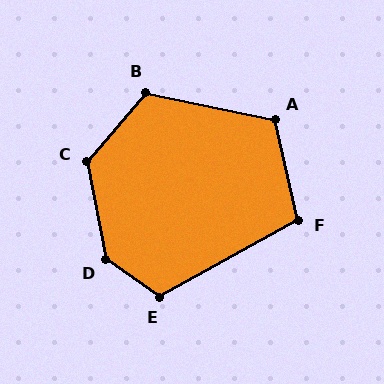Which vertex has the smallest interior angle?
F, at approximately 106 degrees.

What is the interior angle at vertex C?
Approximately 129 degrees (obtuse).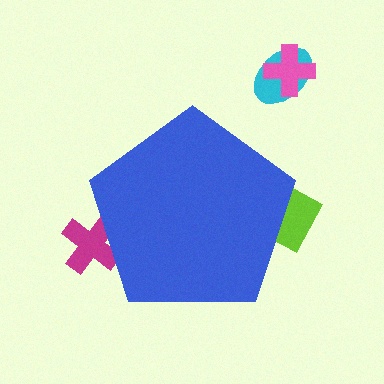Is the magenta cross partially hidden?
Yes, the magenta cross is partially hidden behind the blue pentagon.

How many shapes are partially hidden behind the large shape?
2 shapes are partially hidden.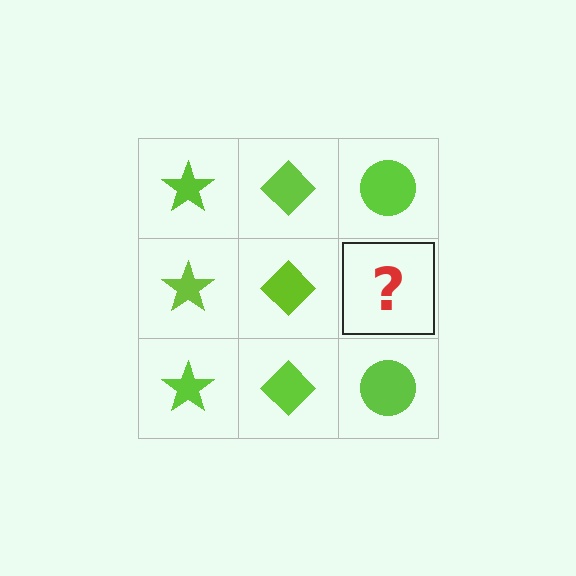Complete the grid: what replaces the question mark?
The question mark should be replaced with a lime circle.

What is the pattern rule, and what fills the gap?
The rule is that each column has a consistent shape. The gap should be filled with a lime circle.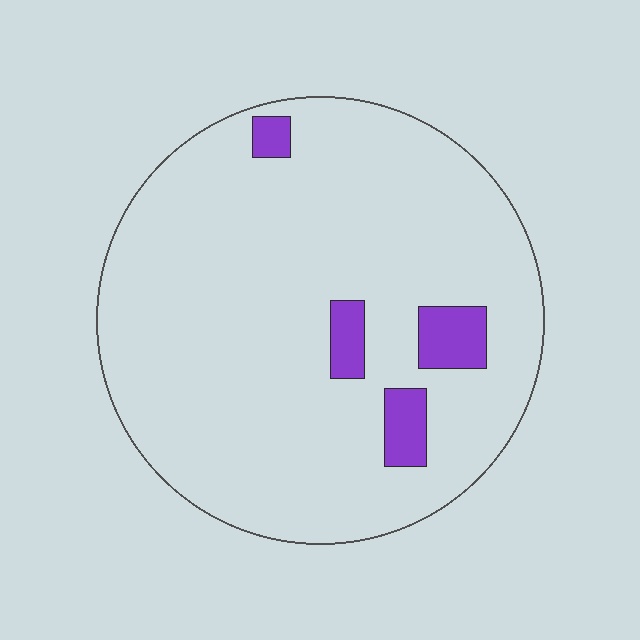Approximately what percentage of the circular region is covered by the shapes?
Approximately 10%.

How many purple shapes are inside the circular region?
4.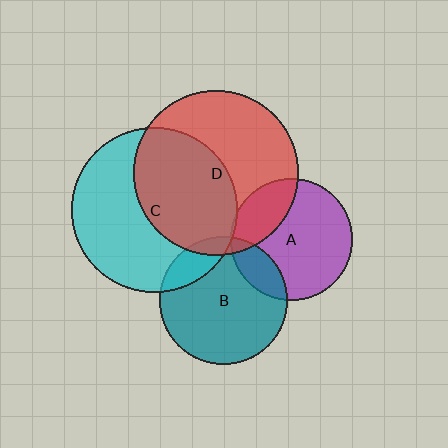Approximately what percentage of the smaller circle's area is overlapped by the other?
Approximately 15%.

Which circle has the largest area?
Circle C (cyan).